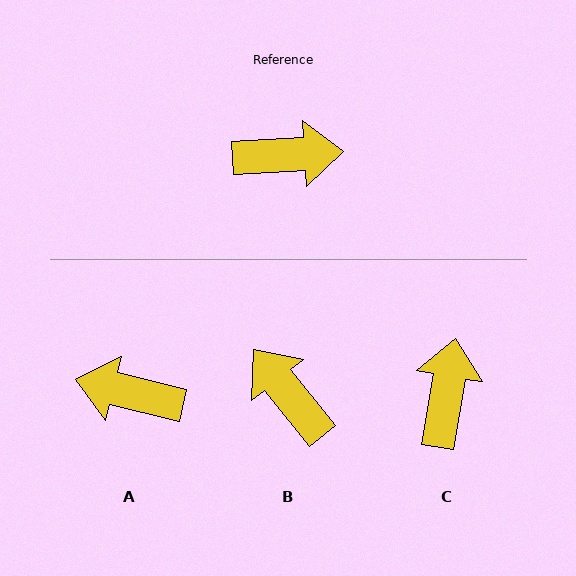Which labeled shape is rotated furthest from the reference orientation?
A, about 163 degrees away.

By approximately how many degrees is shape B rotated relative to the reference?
Approximately 125 degrees counter-clockwise.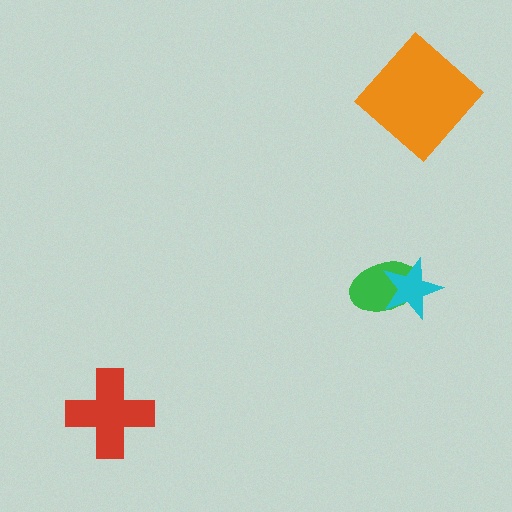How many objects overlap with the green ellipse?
1 object overlaps with the green ellipse.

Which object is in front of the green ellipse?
The cyan star is in front of the green ellipse.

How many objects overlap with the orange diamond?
0 objects overlap with the orange diamond.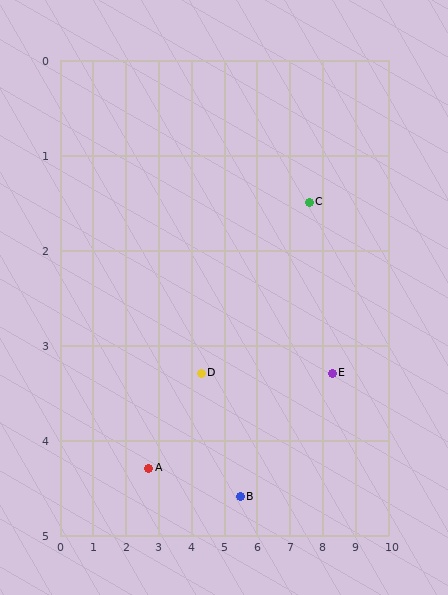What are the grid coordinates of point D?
Point D is at approximately (4.3, 3.3).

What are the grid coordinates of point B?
Point B is at approximately (5.5, 4.6).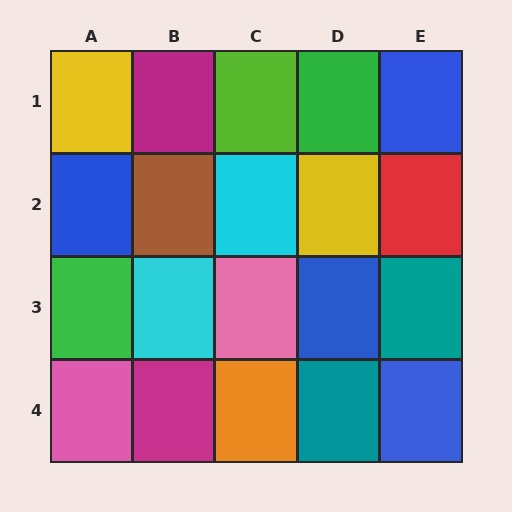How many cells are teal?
2 cells are teal.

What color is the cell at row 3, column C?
Pink.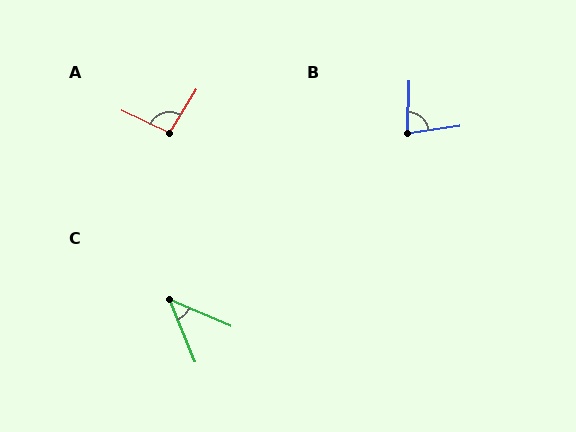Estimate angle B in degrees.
Approximately 80 degrees.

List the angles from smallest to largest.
C (44°), B (80°), A (97°).